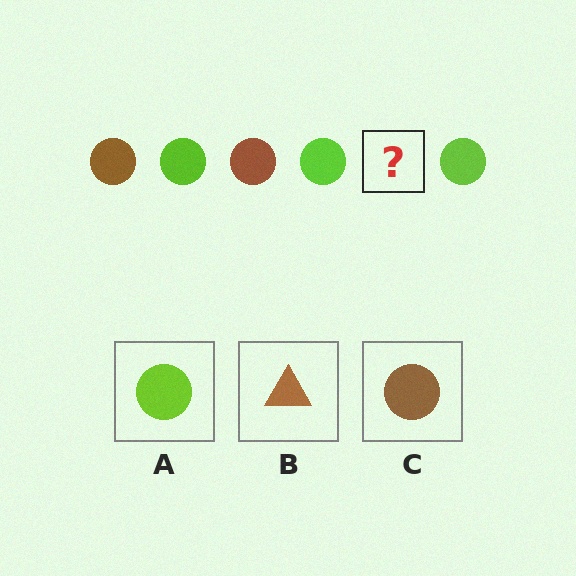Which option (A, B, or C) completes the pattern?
C.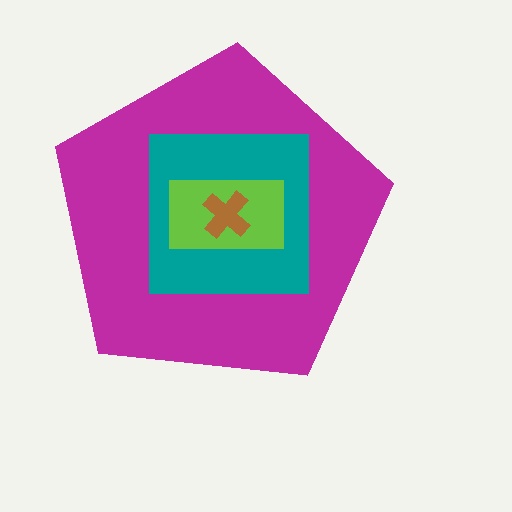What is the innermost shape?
The brown cross.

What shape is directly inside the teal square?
The lime rectangle.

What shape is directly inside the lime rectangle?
The brown cross.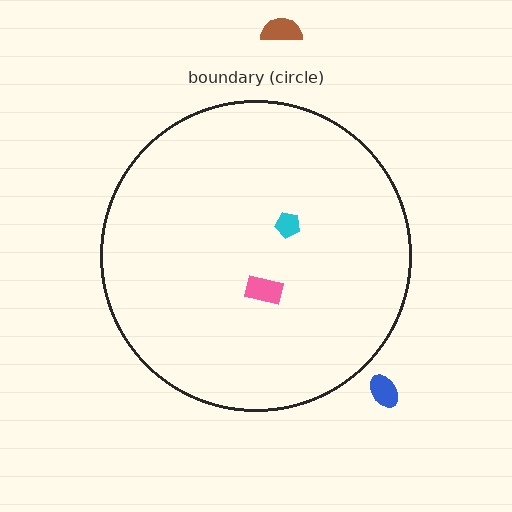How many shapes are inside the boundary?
2 inside, 2 outside.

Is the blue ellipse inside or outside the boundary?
Outside.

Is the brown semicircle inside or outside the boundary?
Outside.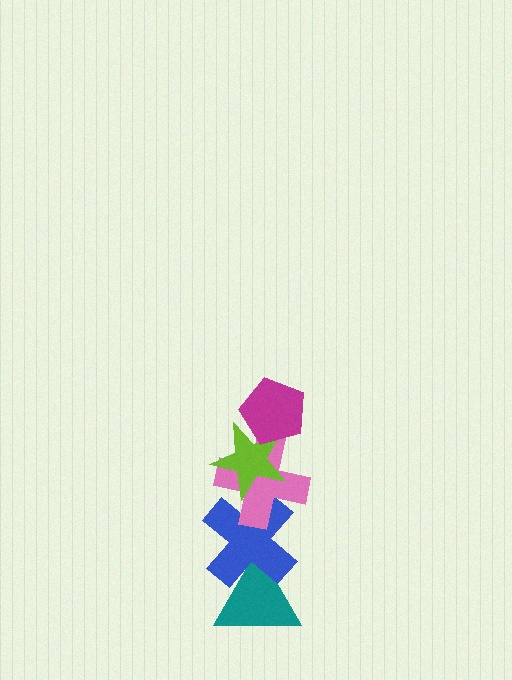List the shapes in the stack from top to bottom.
From top to bottom: the magenta pentagon, the lime star, the pink cross, the blue cross, the teal triangle.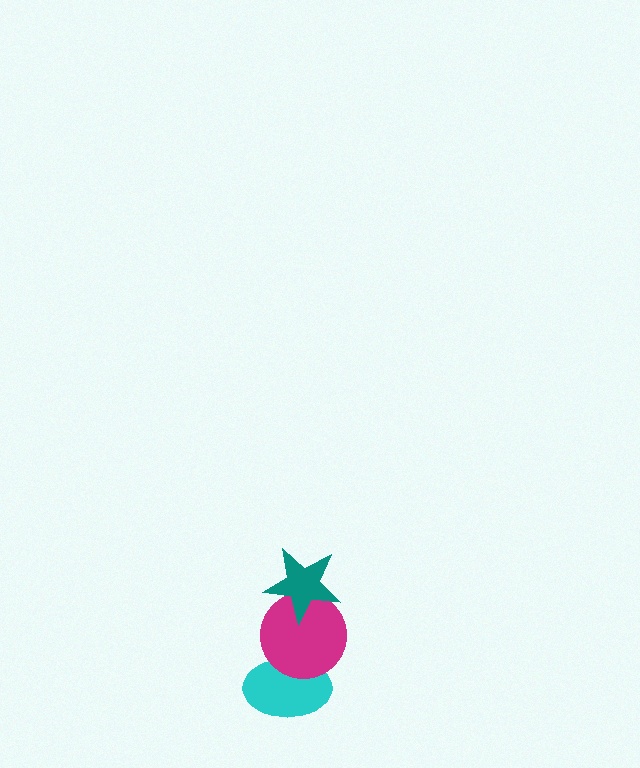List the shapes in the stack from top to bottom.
From top to bottom: the teal star, the magenta circle, the cyan ellipse.